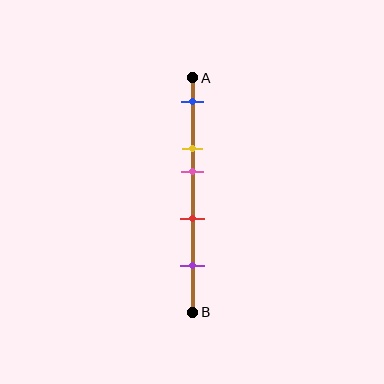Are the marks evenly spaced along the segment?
No, the marks are not evenly spaced.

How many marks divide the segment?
There are 5 marks dividing the segment.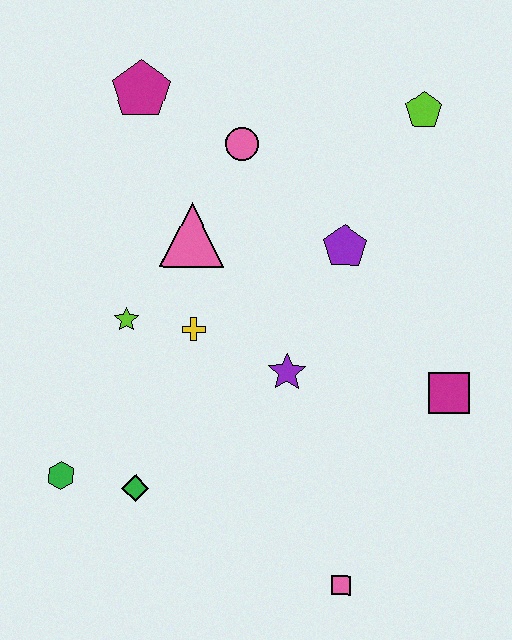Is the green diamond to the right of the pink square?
No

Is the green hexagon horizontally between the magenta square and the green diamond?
No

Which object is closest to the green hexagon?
The green diamond is closest to the green hexagon.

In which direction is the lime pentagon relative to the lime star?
The lime pentagon is to the right of the lime star.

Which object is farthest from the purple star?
The magenta pentagon is farthest from the purple star.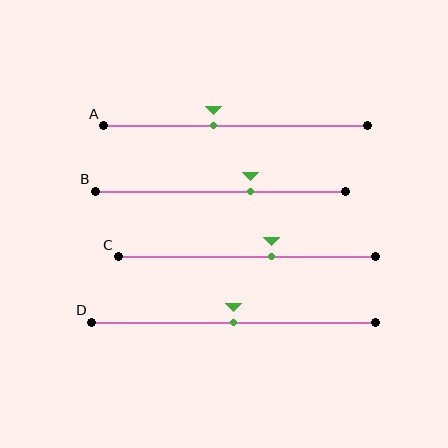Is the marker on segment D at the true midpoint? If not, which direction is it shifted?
Yes, the marker on segment D is at the true midpoint.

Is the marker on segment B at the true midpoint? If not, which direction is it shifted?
No, the marker on segment B is shifted to the right by about 12% of the segment length.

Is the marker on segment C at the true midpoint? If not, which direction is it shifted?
No, the marker on segment C is shifted to the right by about 9% of the segment length.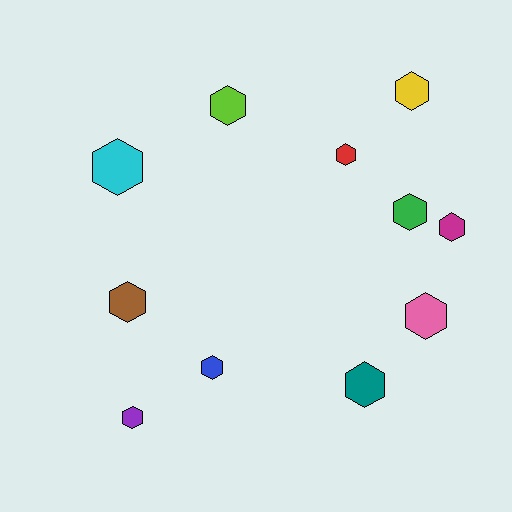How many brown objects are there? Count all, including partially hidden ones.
There is 1 brown object.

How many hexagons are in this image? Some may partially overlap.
There are 11 hexagons.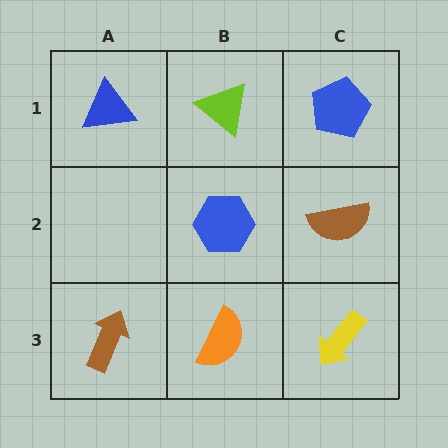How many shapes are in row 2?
2 shapes.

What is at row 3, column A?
A brown arrow.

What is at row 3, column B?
An orange semicircle.